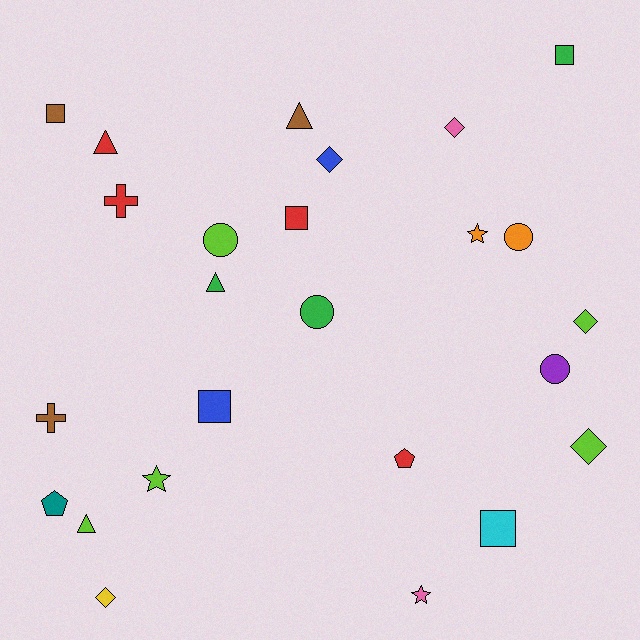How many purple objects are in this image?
There is 1 purple object.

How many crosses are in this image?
There are 2 crosses.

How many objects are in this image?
There are 25 objects.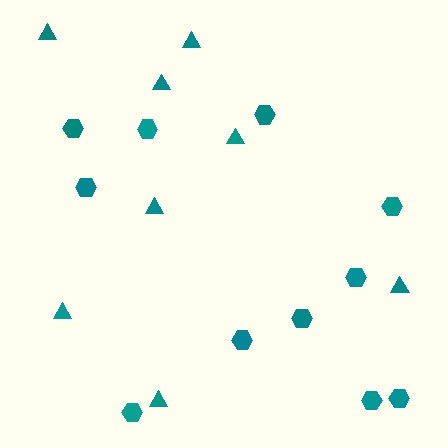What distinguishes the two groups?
There are 2 groups: one group of hexagons (11) and one group of triangles (8).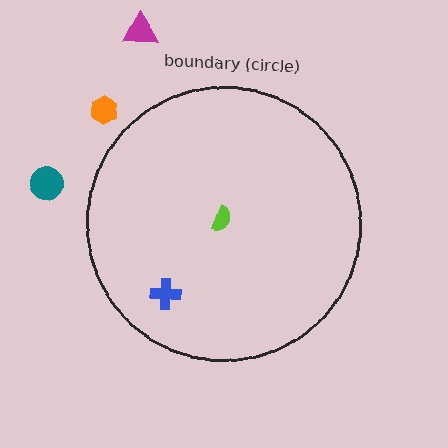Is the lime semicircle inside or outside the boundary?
Inside.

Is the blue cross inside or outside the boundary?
Inside.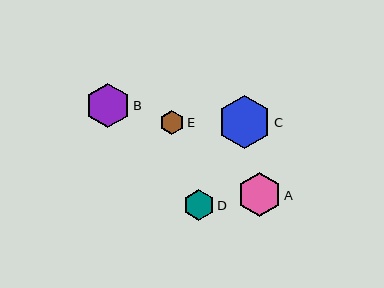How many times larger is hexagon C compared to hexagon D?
Hexagon C is approximately 1.7 times the size of hexagon D.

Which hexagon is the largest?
Hexagon C is the largest with a size of approximately 53 pixels.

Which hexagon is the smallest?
Hexagon E is the smallest with a size of approximately 24 pixels.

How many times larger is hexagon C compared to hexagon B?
Hexagon C is approximately 1.2 times the size of hexagon B.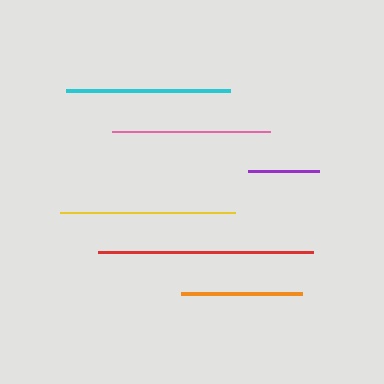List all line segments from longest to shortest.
From longest to shortest: red, yellow, cyan, pink, orange, purple.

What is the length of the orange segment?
The orange segment is approximately 121 pixels long.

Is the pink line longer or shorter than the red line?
The red line is longer than the pink line.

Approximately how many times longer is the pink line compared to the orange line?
The pink line is approximately 1.3 times the length of the orange line.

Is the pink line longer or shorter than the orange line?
The pink line is longer than the orange line.